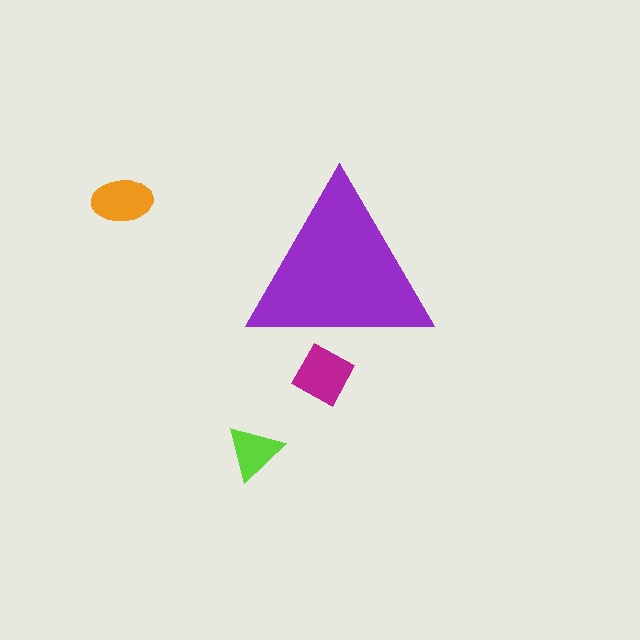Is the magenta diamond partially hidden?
Yes, the magenta diamond is partially hidden behind the purple triangle.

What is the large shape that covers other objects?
A purple triangle.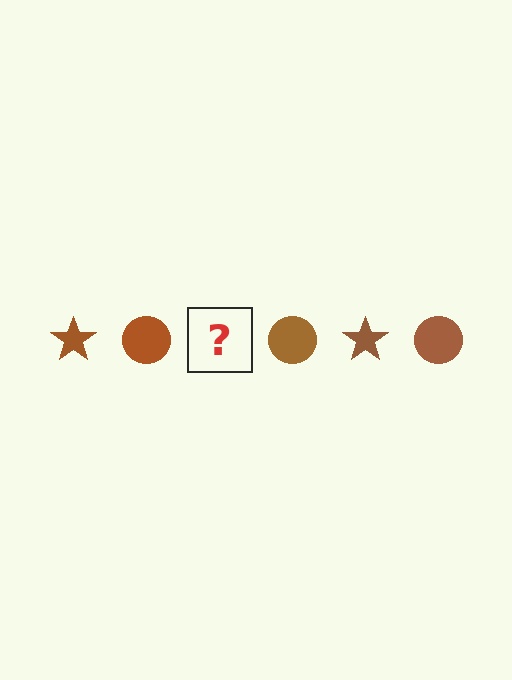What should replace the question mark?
The question mark should be replaced with a brown star.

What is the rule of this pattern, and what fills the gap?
The rule is that the pattern cycles through star, circle shapes in brown. The gap should be filled with a brown star.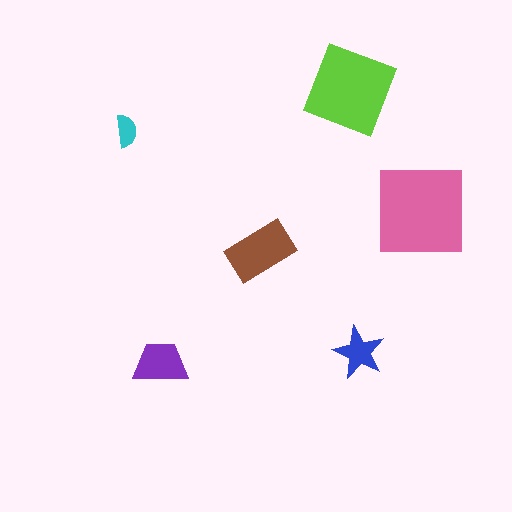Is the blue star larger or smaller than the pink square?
Smaller.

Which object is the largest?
The pink square.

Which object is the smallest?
The cyan semicircle.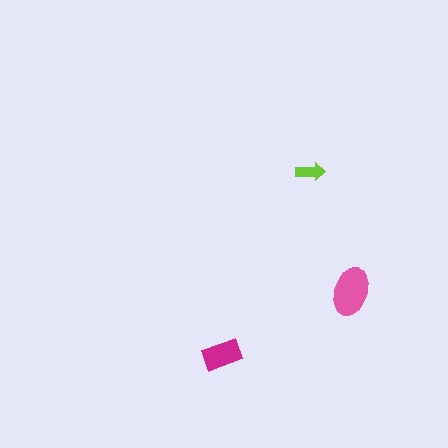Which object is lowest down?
The magenta rectangle is bottommost.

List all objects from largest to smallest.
The pink ellipse, the magenta rectangle, the lime arrow.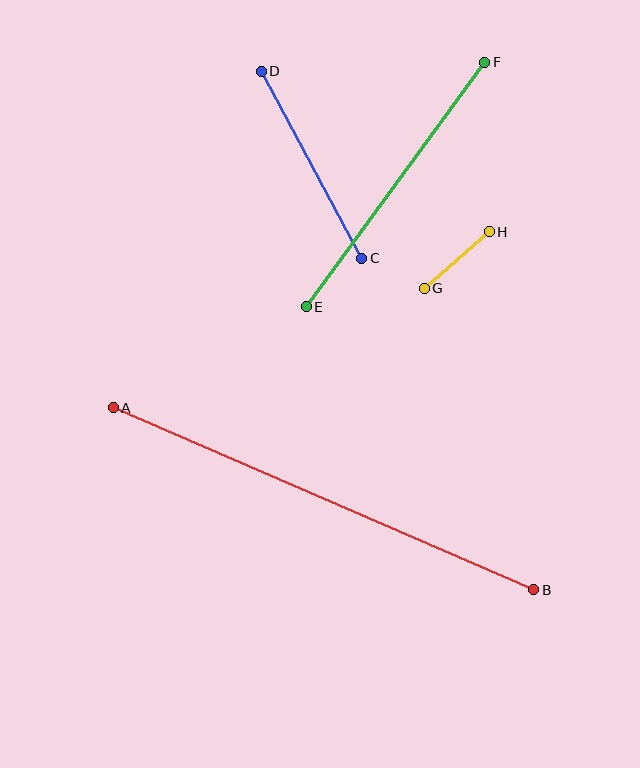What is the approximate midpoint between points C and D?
The midpoint is at approximately (312, 165) pixels.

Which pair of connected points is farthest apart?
Points A and B are farthest apart.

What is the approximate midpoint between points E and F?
The midpoint is at approximately (396, 184) pixels.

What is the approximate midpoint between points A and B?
The midpoint is at approximately (323, 499) pixels.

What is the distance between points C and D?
The distance is approximately 212 pixels.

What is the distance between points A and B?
The distance is approximately 458 pixels.